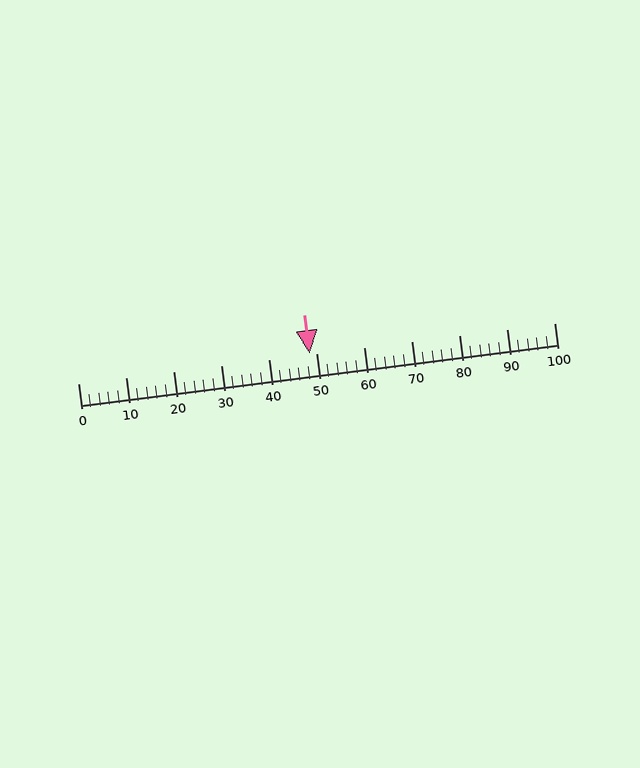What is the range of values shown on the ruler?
The ruler shows values from 0 to 100.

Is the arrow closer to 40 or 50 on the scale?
The arrow is closer to 50.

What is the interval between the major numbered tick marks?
The major tick marks are spaced 10 units apart.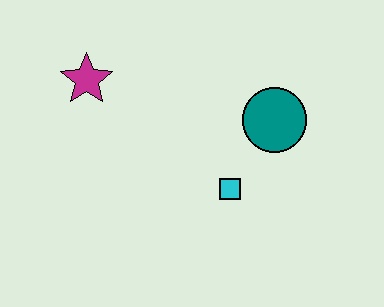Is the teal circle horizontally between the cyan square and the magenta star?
No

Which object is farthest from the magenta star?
The teal circle is farthest from the magenta star.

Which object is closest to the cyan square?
The teal circle is closest to the cyan square.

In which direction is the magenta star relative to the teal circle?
The magenta star is to the left of the teal circle.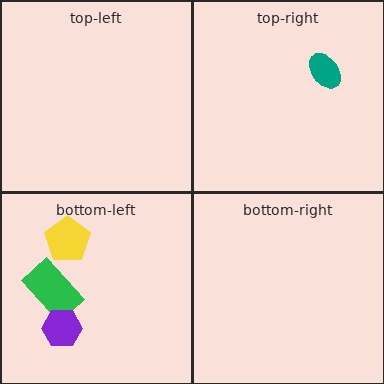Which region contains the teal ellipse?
The top-right region.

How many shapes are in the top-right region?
1.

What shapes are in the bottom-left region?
The green rectangle, the purple hexagon, the yellow pentagon.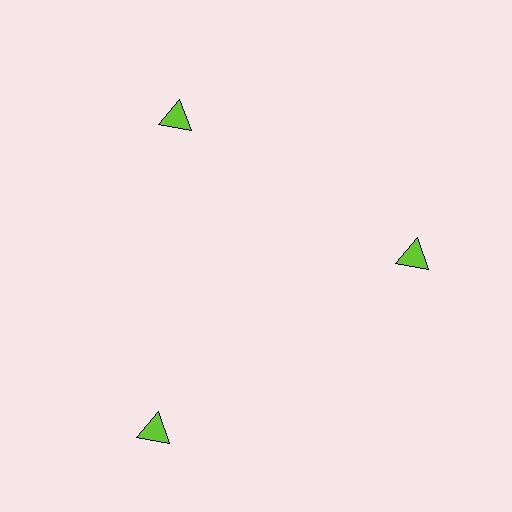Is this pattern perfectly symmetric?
No. The 3 lime triangles are arranged in a ring, but one element near the 7 o'clock position is pushed outward from the center, breaking the 3-fold rotational symmetry.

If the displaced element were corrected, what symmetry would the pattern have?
It would have 3-fold rotational symmetry — the pattern would map onto itself every 120 degrees.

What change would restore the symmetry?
The symmetry would be restored by moving it inward, back onto the ring so that all 3 triangles sit at equal angles and equal distance from the center.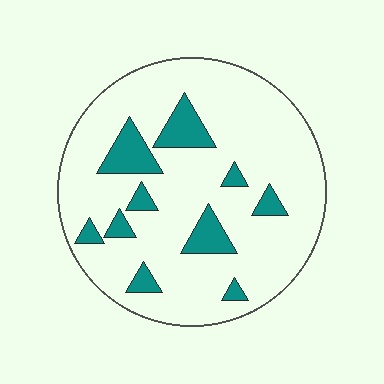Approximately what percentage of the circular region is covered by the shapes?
Approximately 15%.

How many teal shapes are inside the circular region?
10.